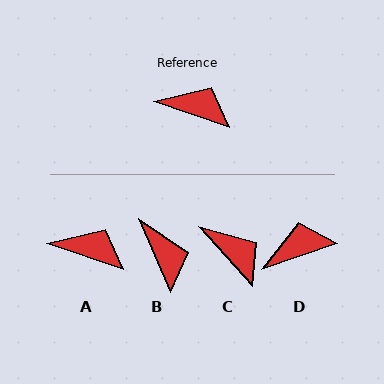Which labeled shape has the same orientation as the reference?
A.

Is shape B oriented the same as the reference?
No, it is off by about 47 degrees.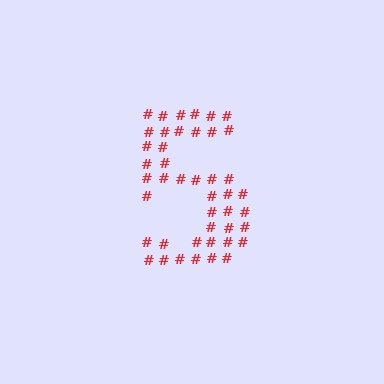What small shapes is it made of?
It is made of small hash symbols.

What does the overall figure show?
The overall figure shows the digit 5.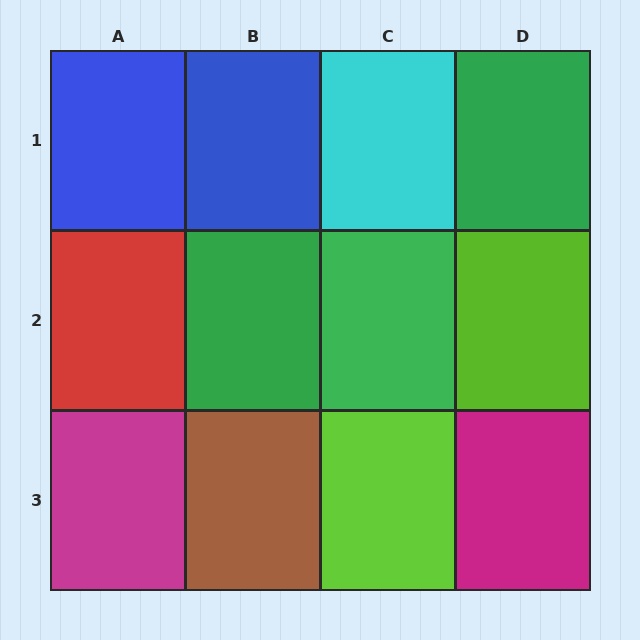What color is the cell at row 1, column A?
Blue.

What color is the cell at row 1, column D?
Green.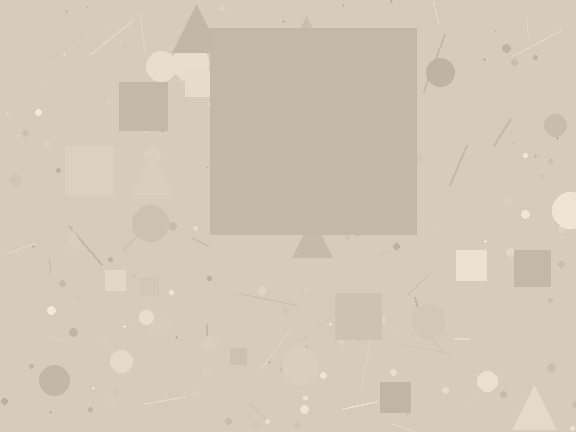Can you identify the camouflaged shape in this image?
The camouflaged shape is a square.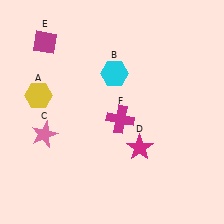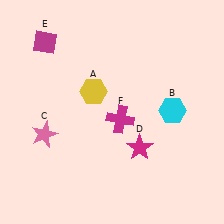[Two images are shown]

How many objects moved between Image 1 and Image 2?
2 objects moved between the two images.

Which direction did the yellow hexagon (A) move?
The yellow hexagon (A) moved right.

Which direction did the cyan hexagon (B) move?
The cyan hexagon (B) moved right.